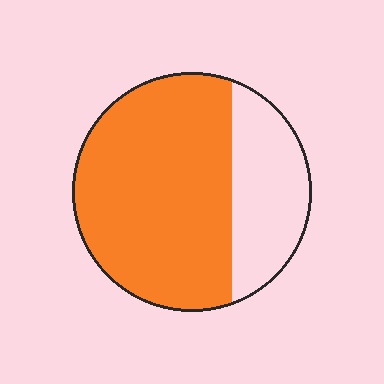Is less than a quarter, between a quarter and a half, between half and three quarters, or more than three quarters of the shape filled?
Between half and three quarters.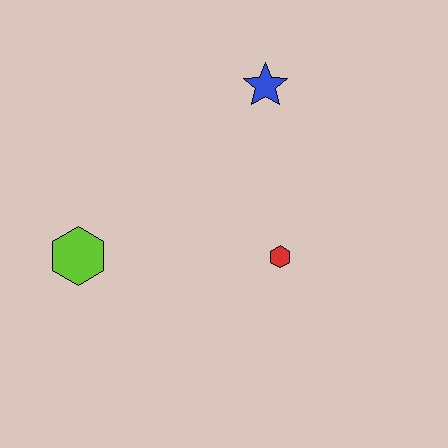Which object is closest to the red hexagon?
The blue star is closest to the red hexagon.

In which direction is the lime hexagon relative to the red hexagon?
The lime hexagon is to the left of the red hexagon.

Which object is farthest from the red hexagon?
The lime hexagon is farthest from the red hexagon.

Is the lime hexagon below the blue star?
Yes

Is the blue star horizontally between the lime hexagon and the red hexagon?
Yes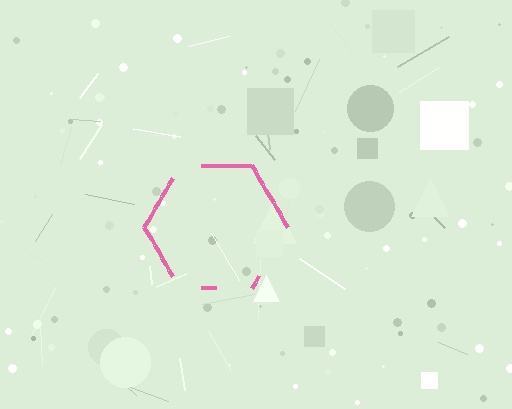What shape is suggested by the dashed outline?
The dashed outline suggests a hexagon.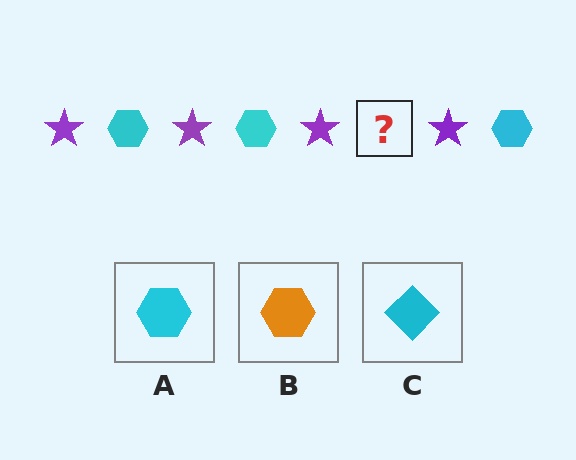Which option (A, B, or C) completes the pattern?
A.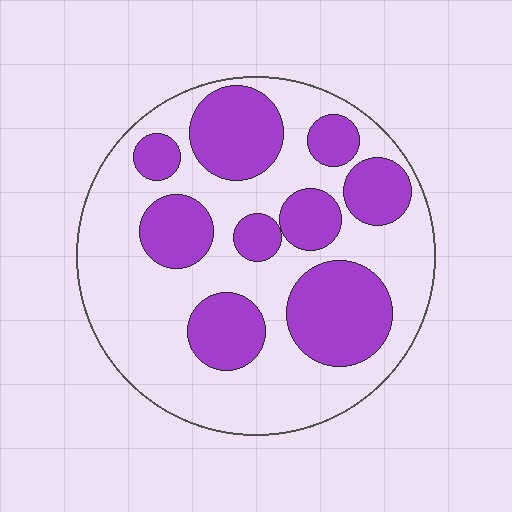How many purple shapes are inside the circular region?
9.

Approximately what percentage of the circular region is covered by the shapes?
Approximately 35%.